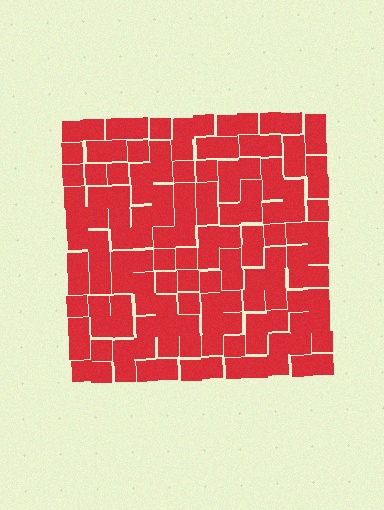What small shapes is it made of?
It is made of small squares.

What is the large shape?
The large shape is a square.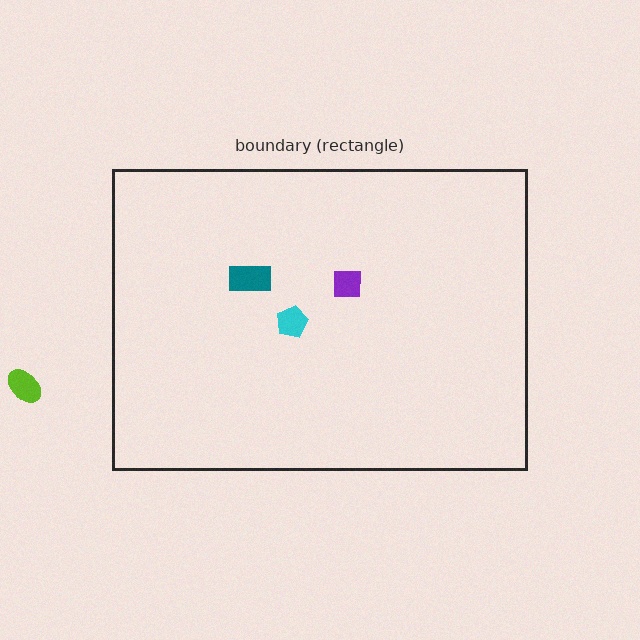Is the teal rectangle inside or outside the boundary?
Inside.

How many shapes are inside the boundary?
3 inside, 1 outside.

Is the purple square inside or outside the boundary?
Inside.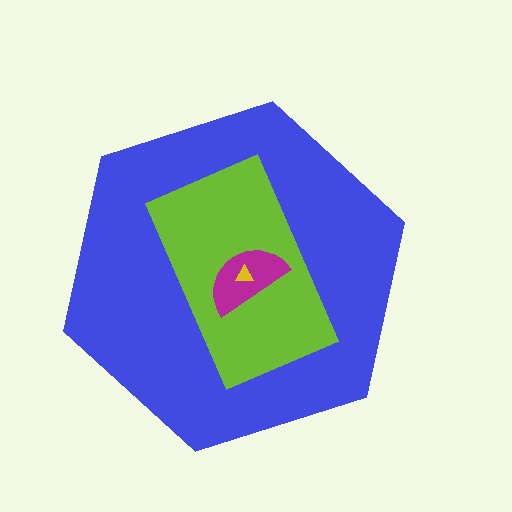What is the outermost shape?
The blue hexagon.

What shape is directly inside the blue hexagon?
The lime rectangle.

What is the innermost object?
The yellow triangle.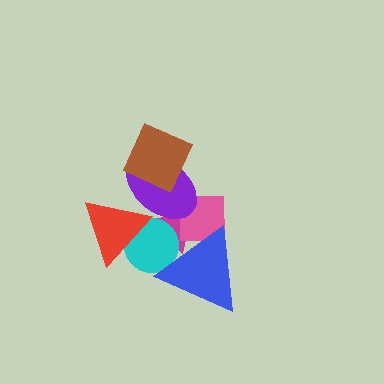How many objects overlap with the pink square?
3 objects overlap with the pink square.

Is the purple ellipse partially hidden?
Yes, it is partially covered by another shape.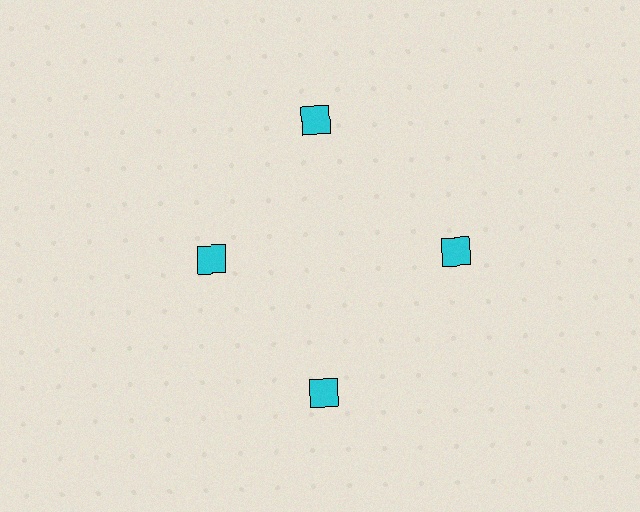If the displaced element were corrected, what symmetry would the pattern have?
It would have 4-fold rotational symmetry — the pattern would map onto itself every 90 degrees.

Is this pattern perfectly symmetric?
No. The 4 cyan squares are arranged in a ring, but one element near the 9 o'clock position is pulled inward toward the center, breaking the 4-fold rotational symmetry.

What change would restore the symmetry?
The symmetry would be restored by moving it outward, back onto the ring so that all 4 squares sit at equal angles and equal distance from the center.